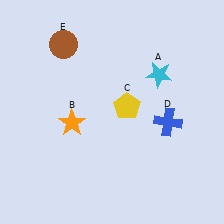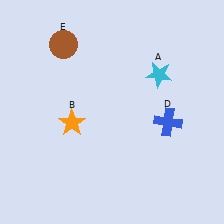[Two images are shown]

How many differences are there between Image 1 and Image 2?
There is 1 difference between the two images.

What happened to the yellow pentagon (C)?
The yellow pentagon (C) was removed in Image 2. It was in the top-right area of Image 1.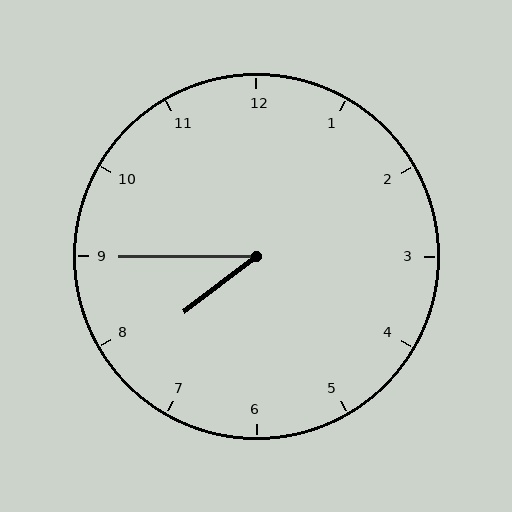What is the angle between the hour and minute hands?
Approximately 38 degrees.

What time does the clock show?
7:45.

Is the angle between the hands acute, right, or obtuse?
It is acute.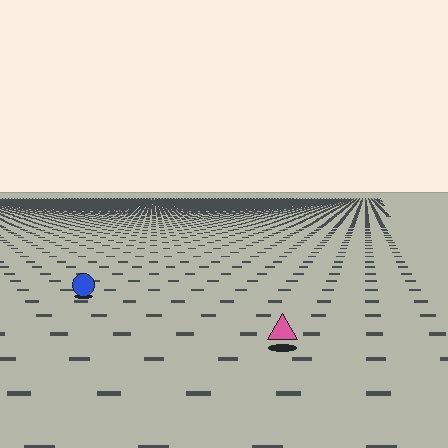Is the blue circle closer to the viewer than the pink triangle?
No. The pink triangle is closer — you can tell from the texture gradient: the ground texture is coarser near it.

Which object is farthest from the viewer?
The blue circle is farthest from the viewer. It appears smaller and the ground texture around it is denser.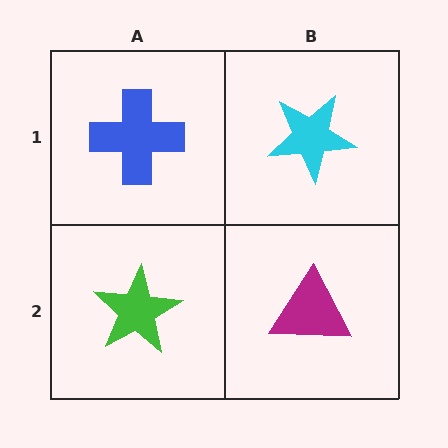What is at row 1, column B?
A cyan star.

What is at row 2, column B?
A magenta triangle.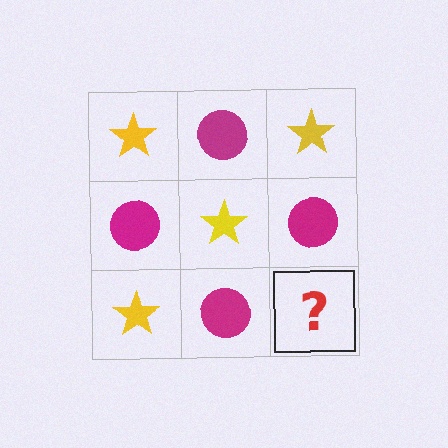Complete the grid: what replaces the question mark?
The question mark should be replaced with a yellow star.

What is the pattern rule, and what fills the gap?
The rule is that it alternates yellow star and magenta circle in a checkerboard pattern. The gap should be filled with a yellow star.